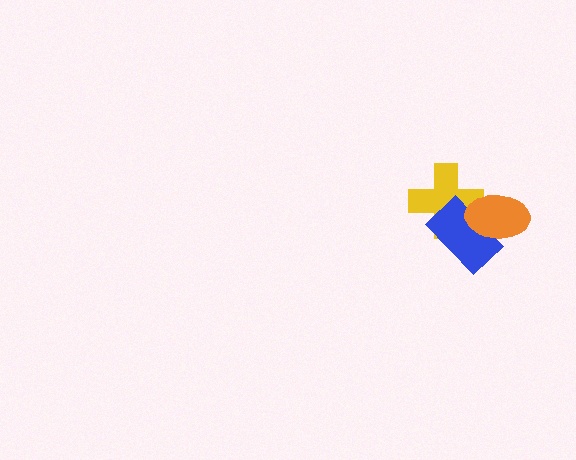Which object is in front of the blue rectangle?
The orange ellipse is in front of the blue rectangle.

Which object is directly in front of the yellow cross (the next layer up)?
The blue rectangle is directly in front of the yellow cross.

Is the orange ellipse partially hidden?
No, no other shape covers it.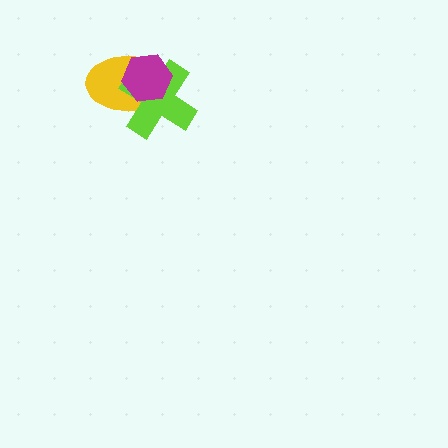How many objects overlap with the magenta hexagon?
2 objects overlap with the magenta hexagon.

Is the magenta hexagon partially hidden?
No, no other shape covers it.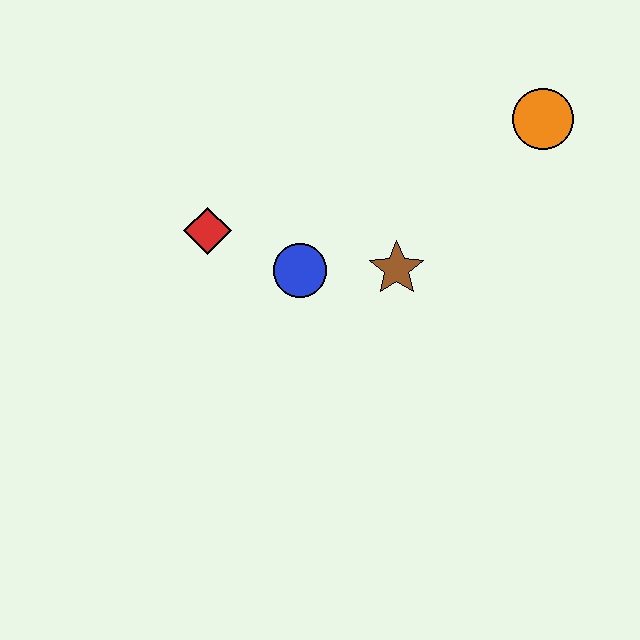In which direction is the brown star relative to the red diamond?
The brown star is to the right of the red diamond.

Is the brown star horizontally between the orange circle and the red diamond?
Yes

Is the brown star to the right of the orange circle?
No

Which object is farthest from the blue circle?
The orange circle is farthest from the blue circle.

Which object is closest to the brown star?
The blue circle is closest to the brown star.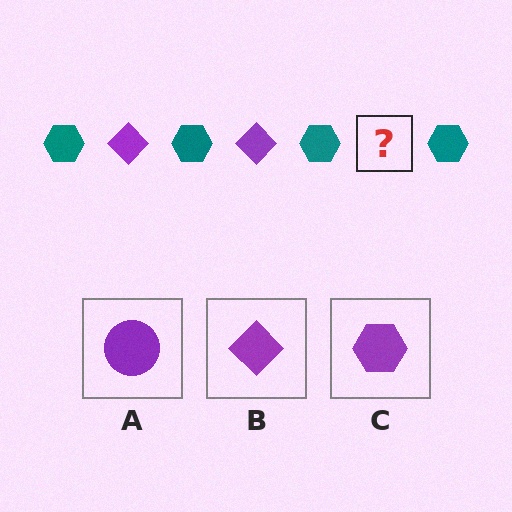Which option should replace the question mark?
Option B.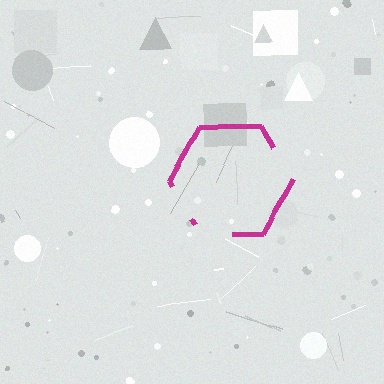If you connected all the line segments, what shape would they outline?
They would outline a hexagon.